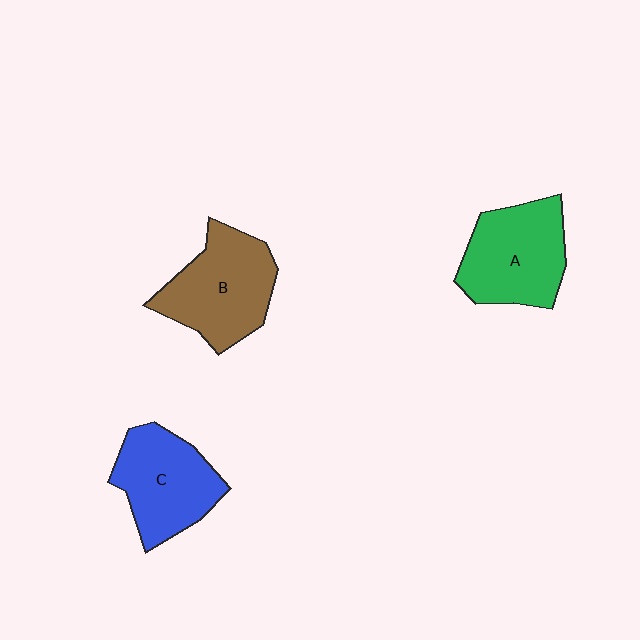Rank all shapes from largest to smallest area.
From largest to smallest: B (brown), A (green), C (blue).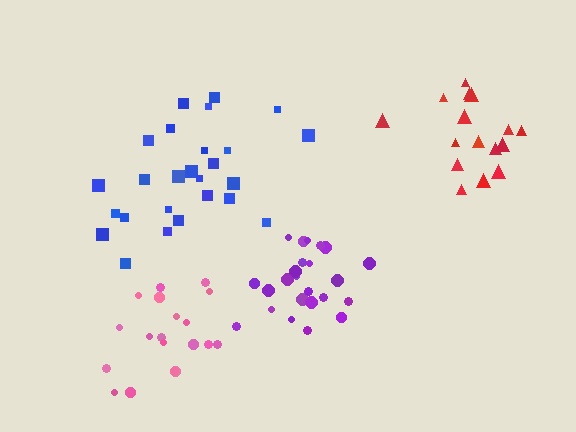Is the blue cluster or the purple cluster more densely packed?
Purple.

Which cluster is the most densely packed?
Purple.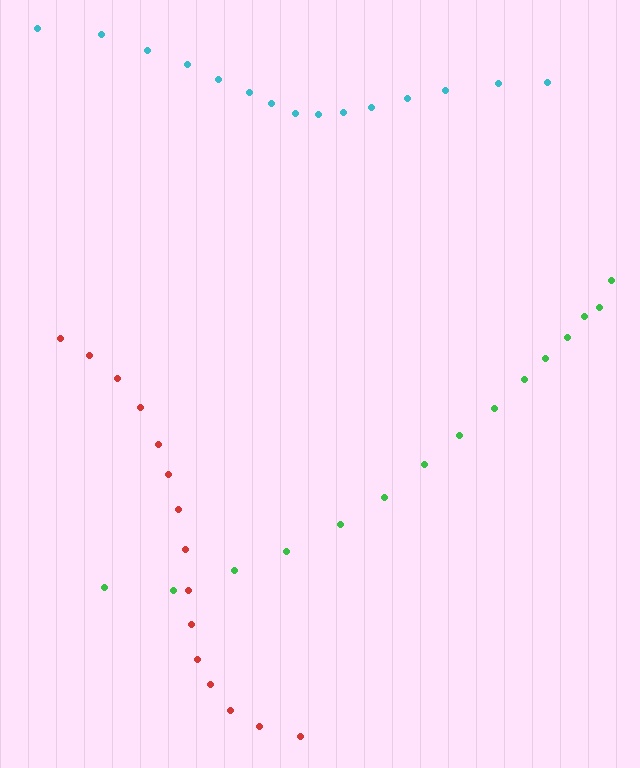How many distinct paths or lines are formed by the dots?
There are 3 distinct paths.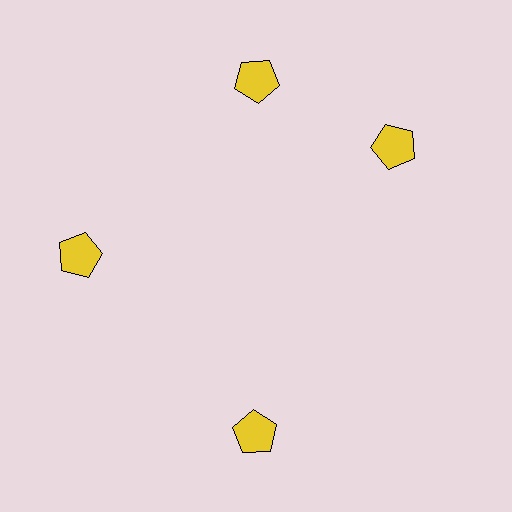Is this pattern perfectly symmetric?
No. The 4 yellow pentagons are arranged in a ring, but one element near the 3 o'clock position is rotated out of alignment along the ring, breaking the 4-fold rotational symmetry.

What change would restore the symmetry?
The symmetry would be restored by rotating it back into even spacing with its neighbors so that all 4 pentagons sit at equal angles and equal distance from the center.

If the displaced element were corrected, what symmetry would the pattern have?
It would have 4-fold rotational symmetry — the pattern would map onto itself every 90 degrees.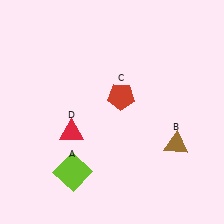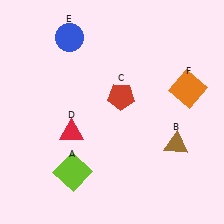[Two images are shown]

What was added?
A blue circle (E), an orange square (F) were added in Image 2.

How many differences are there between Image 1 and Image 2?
There are 2 differences between the two images.